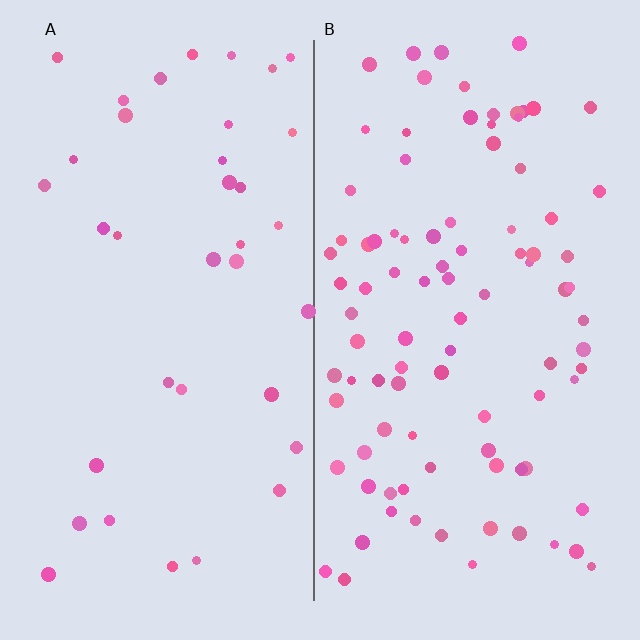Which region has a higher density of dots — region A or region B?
B (the right).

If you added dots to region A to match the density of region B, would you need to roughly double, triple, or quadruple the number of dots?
Approximately triple.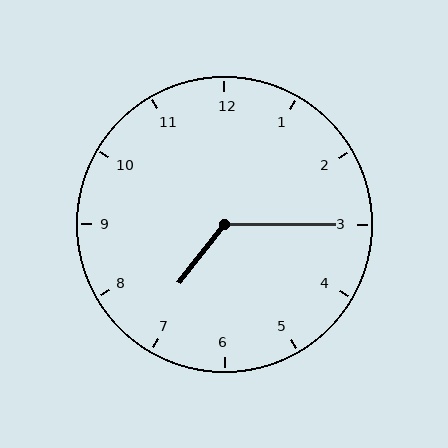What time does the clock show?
7:15.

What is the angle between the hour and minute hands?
Approximately 128 degrees.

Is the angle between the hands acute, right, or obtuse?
It is obtuse.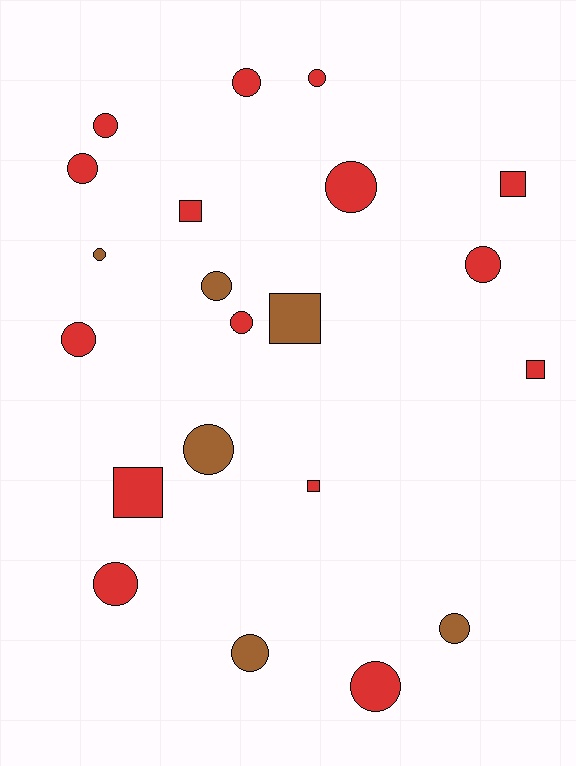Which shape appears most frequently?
Circle, with 15 objects.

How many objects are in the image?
There are 21 objects.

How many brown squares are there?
There is 1 brown square.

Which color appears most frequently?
Red, with 15 objects.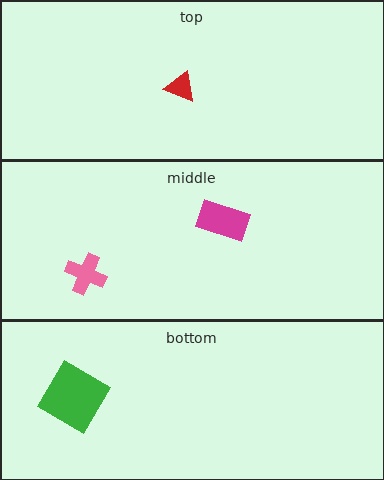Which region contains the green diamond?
The bottom region.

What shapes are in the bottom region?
The green diamond.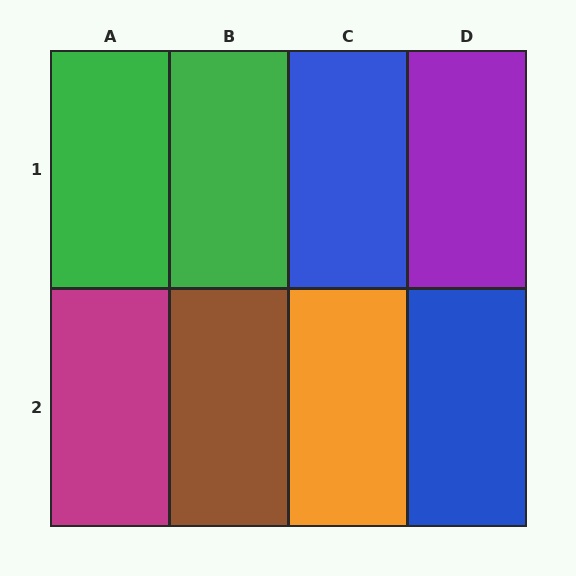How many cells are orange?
1 cell is orange.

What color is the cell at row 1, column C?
Blue.